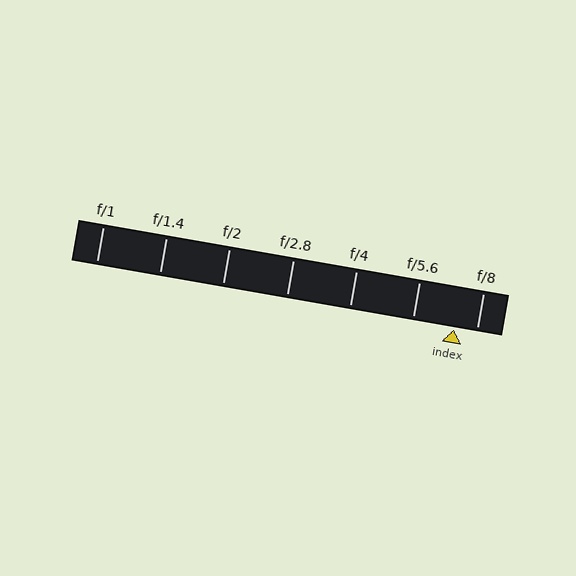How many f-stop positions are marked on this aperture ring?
There are 7 f-stop positions marked.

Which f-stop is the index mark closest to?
The index mark is closest to f/8.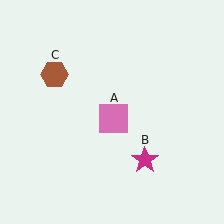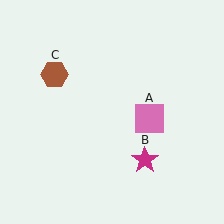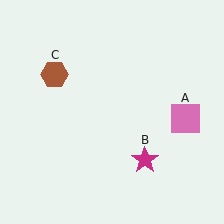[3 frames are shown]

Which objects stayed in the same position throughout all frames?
Magenta star (object B) and brown hexagon (object C) remained stationary.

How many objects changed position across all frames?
1 object changed position: pink square (object A).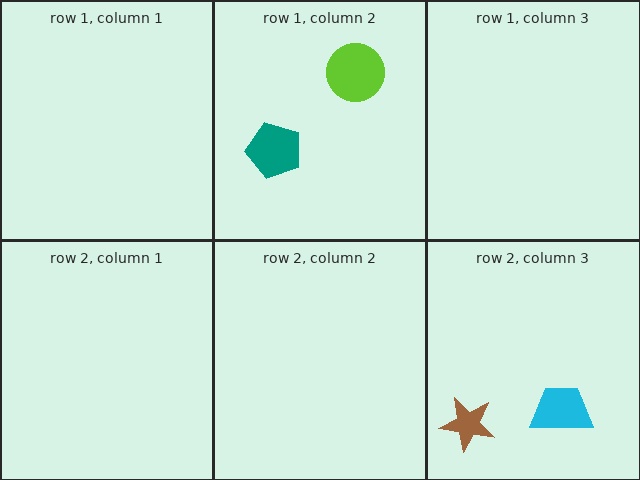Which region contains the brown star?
The row 2, column 3 region.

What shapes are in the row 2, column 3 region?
The brown star, the cyan trapezoid.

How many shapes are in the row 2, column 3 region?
2.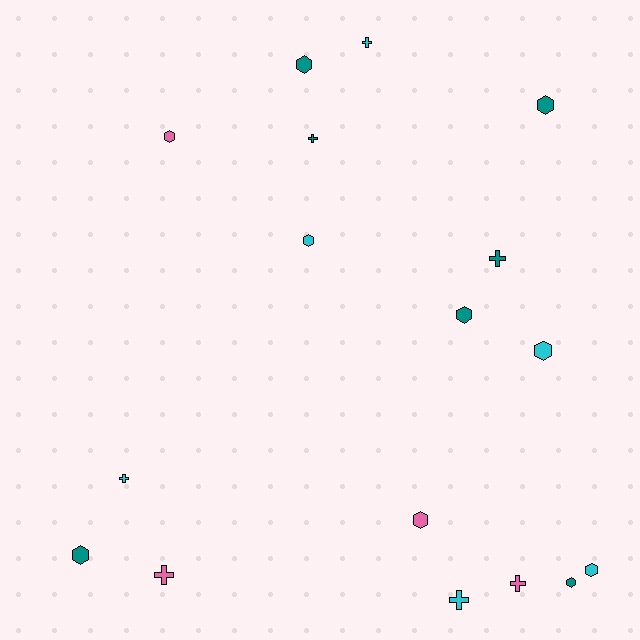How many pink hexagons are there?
There are 2 pink hexagons.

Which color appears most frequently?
Teal, with 7 objects.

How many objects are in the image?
There are 17 objects.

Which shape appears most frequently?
Hexagon, with 10 objects.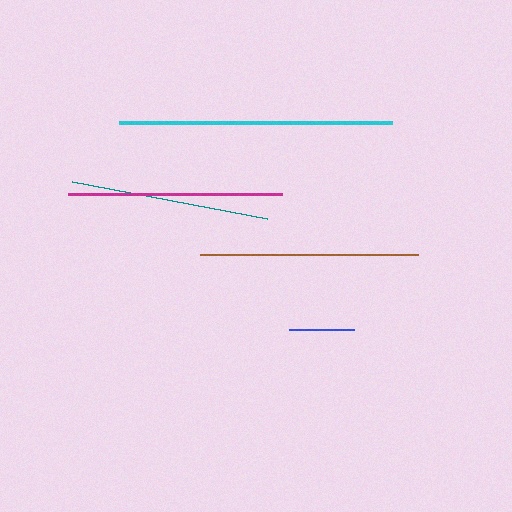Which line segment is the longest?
The cyan line is the longest at approximately 273 pixels.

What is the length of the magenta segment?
The magenta segment is approximately 214 pixels long.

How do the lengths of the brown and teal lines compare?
The brown and teal lines are approximately the same length.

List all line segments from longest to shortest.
From longest to shortest: cyan, brown, magenta, teal, blue.